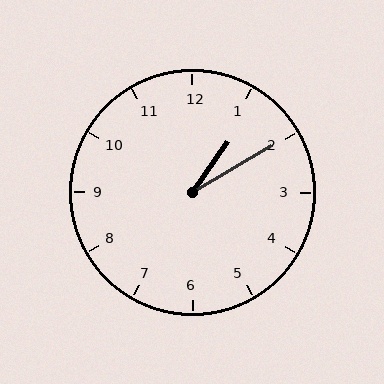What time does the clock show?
1:10.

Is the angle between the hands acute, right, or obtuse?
It is acute.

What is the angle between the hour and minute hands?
Approximately 25 degrees.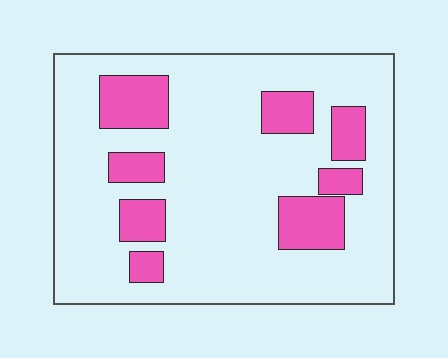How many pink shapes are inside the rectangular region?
8.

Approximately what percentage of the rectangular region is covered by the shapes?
Approximately 20%.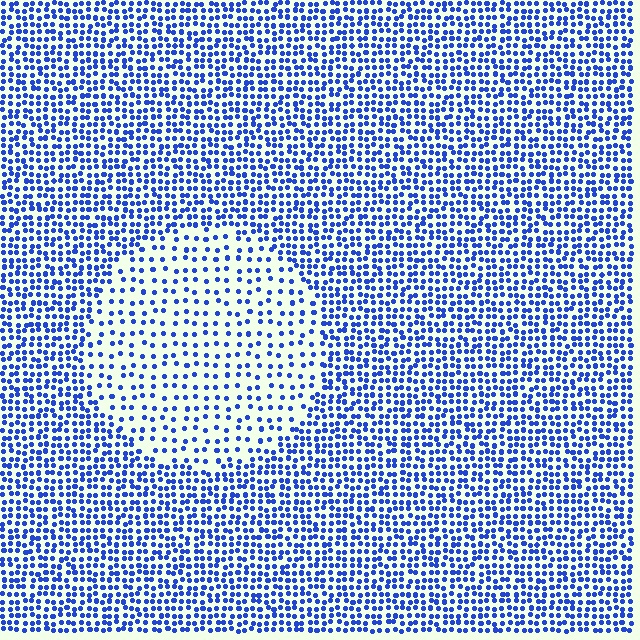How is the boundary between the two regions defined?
The boundary is defined by a change in element density (approximately 2.2x ratio). All elements are the same color, size, and shape.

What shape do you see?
I see a circle.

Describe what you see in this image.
The image contains small blue elements arranged at two different densities. A circle-shaped region is visible where the elements are less densely packed than the surrounding area.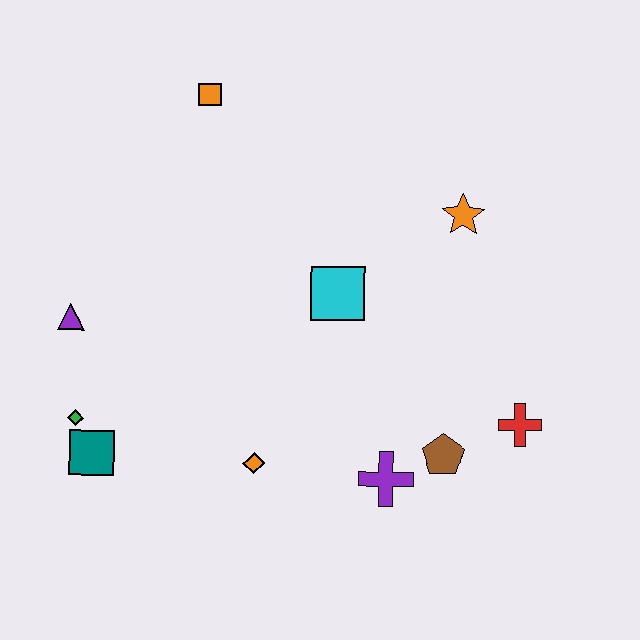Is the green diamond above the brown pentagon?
Yes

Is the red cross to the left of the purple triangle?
No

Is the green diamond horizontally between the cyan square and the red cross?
No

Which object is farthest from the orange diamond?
The orange square is farthest from the orange diamond.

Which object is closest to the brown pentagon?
The purple cross is closest to the brown pentagon.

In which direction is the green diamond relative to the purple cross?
The green diamond is to the left of the purple cross.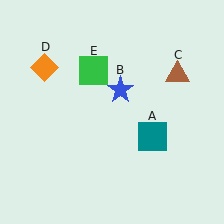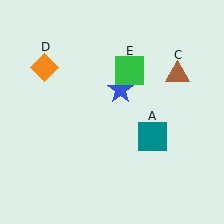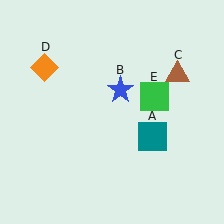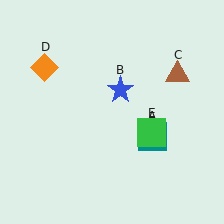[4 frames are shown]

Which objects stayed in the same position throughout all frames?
Teal square (object A) and blue star (object B) and brown triangle (object C) and orange diamond (object D) remained stationary.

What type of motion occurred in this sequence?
The green square (object E) rotated clockwise around the center of the scene.